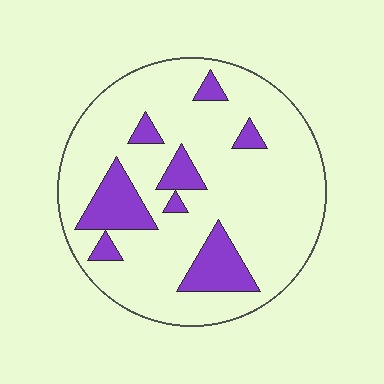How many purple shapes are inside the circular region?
8.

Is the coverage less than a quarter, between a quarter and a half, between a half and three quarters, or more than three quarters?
Less than a quarter.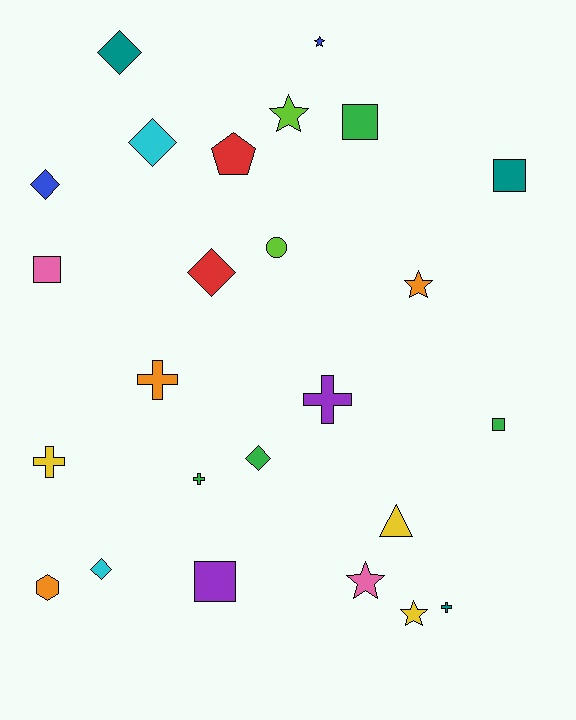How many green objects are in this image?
There are 4 green objects.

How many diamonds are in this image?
There are 6 diamonds.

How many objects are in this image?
There are 25 objects.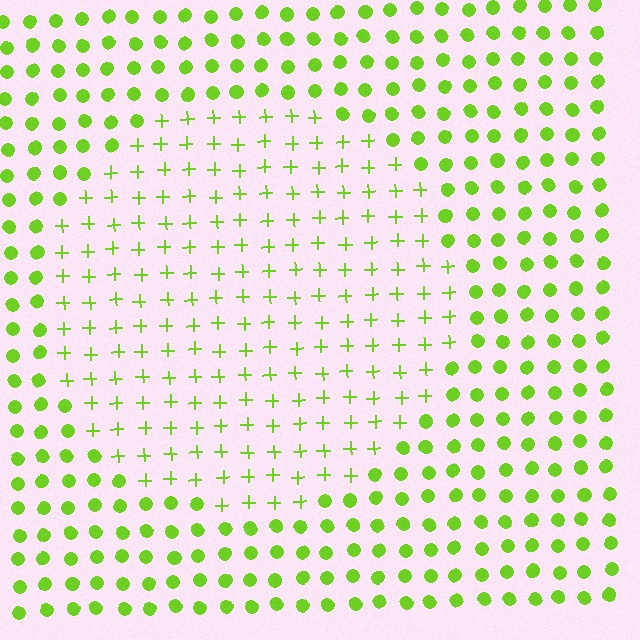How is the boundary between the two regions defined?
The boundary is defined by a change in element shape: plus signs inside vs. circles outside. All elements share the same color and spacing.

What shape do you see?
I see a circle.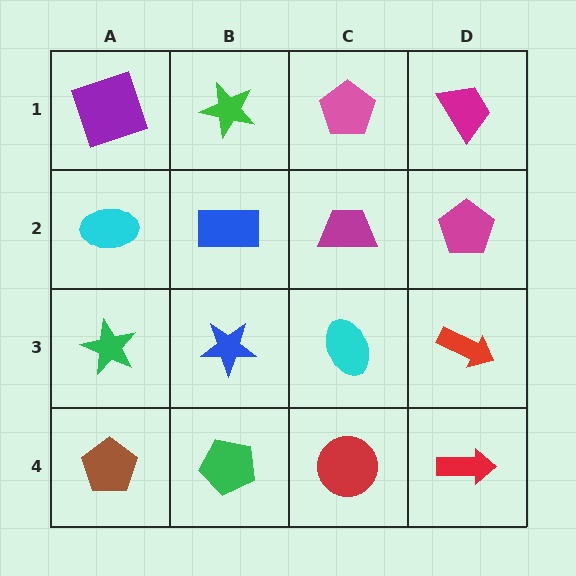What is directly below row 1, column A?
A cyan ellipse.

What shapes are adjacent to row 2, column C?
A pink pentagon (row 1, column C), a cyan ellipse (row 3, column C), a blue rectangle (row 2, column B), a magenta pentagon (row 2, column D).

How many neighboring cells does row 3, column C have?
4.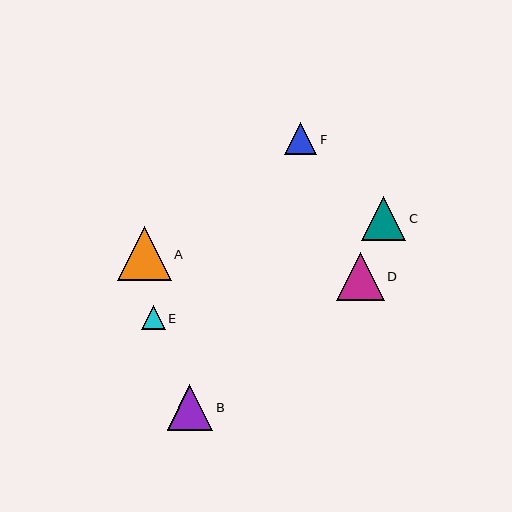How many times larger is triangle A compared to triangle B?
Triangle A is approximately 1.2 times the size of triangle B.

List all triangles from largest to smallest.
From largest to smallest: A, D, B, C, F, E.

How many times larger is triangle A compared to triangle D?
Triangle A is approximately 1.1 times the size of triangle D.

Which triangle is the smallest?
Triangle E is the smallest with a size of approximately 24 pixels.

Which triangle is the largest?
Triangle A is the largest with a size of approximately 53 pixels.